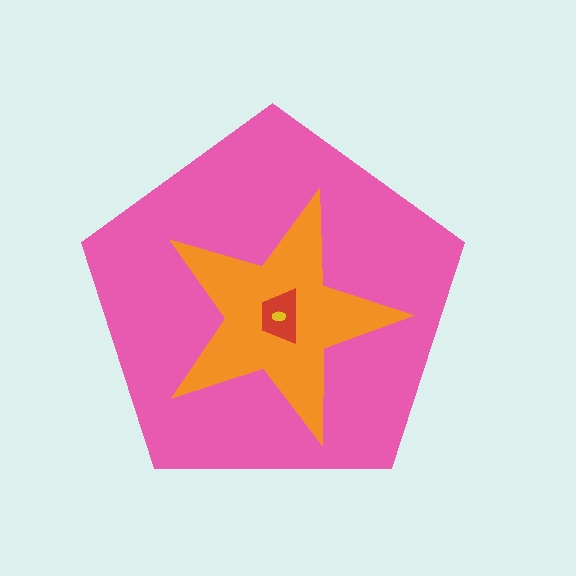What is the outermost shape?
The pink pentagon.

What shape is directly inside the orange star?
The red trapezoid.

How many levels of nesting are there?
4.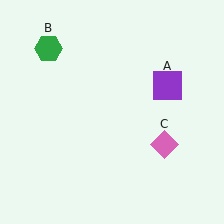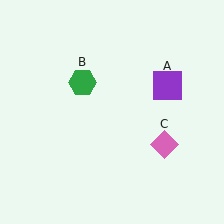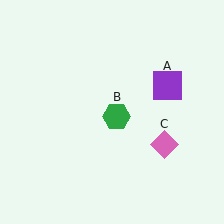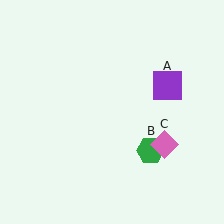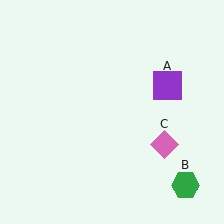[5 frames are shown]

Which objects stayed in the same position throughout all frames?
Purple square (object A) and pink diamond (object C) remained stationary.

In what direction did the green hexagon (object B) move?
The green hexagon (object B) moved down and to the right.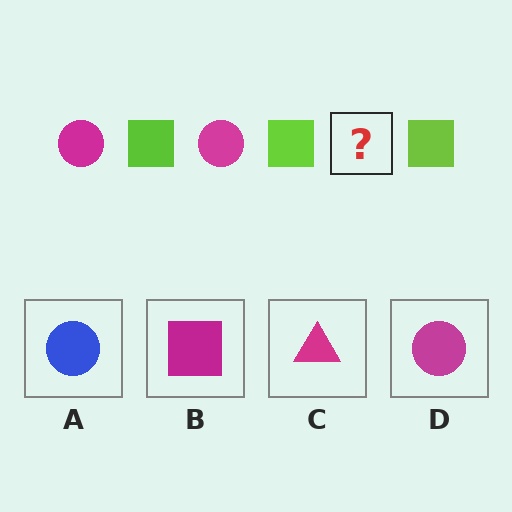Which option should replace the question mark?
Option D.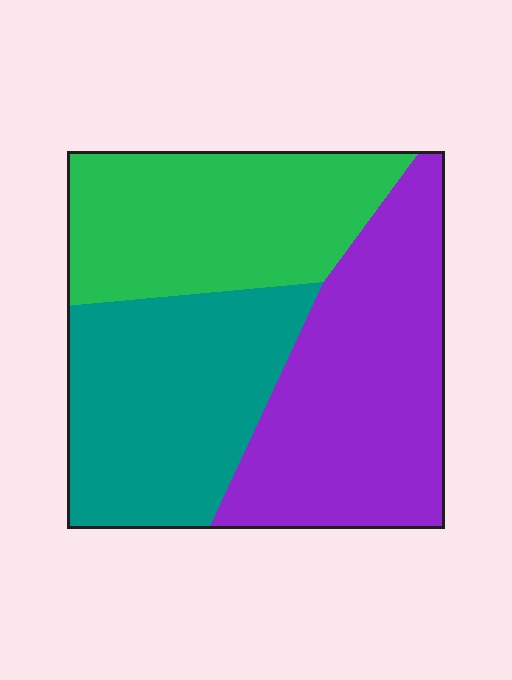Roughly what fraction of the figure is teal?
Teal covers 32% of the figure.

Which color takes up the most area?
Purple, at roughly 40%.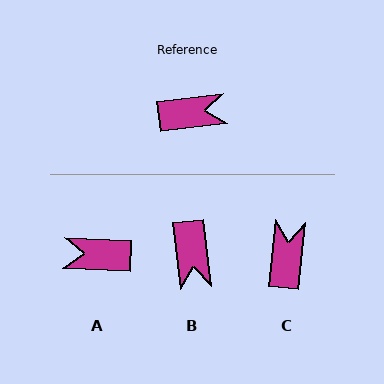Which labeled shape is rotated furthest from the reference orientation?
A, about 171 degrees away.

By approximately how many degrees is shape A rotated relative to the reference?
Approximately 171 degrees counter-clockwise.